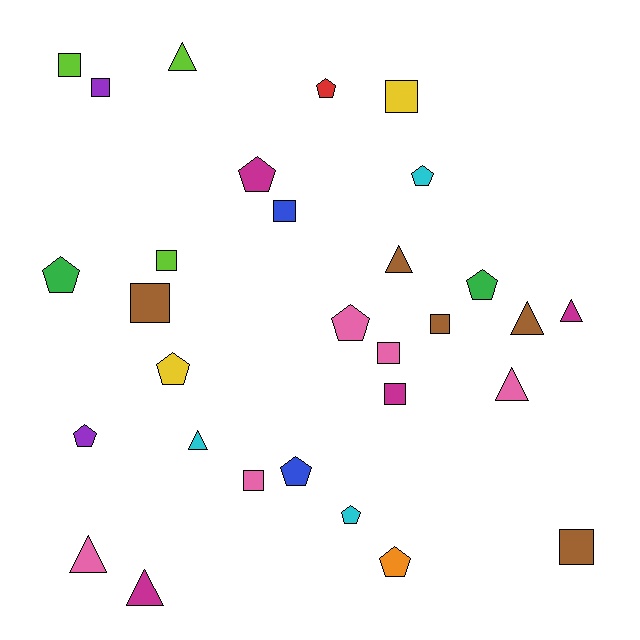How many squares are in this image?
There are 11 squares.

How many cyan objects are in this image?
There are 3 cyan objects.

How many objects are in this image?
There are 30 objects.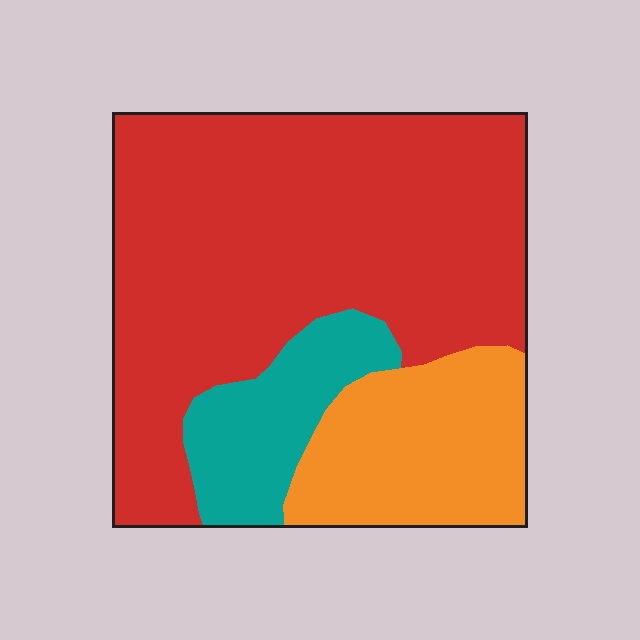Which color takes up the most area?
Red, at roughly 65%.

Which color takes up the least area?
Teal, at roughly 15%.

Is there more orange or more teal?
Orange.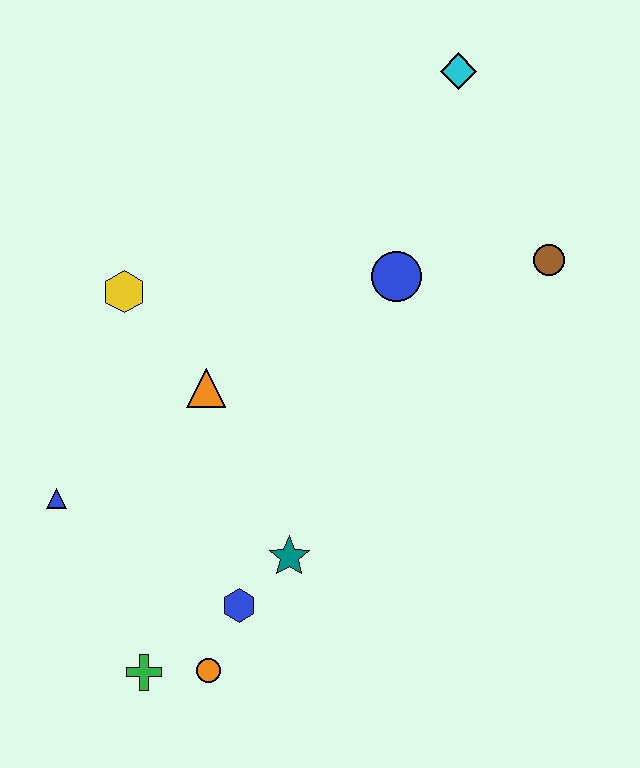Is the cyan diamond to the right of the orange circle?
Yes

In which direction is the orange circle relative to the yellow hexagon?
The orange circle is below the yellow hexagon.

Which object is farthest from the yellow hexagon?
The brown circle is farthest from the yellow hexagon.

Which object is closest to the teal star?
The blue hexagon is closest to the teal star.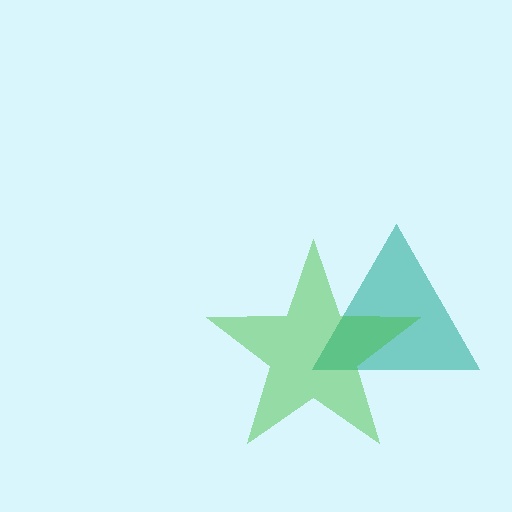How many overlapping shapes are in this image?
There are 2 overlapping shapes in the image.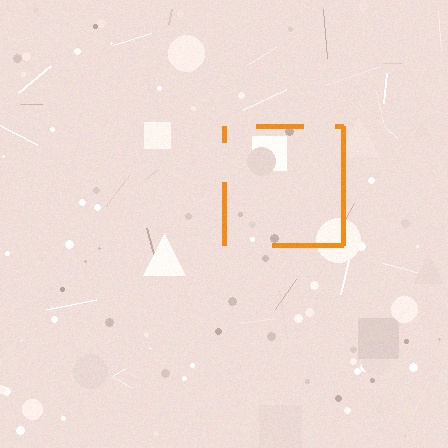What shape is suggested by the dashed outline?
The dashed outline suggests a square.